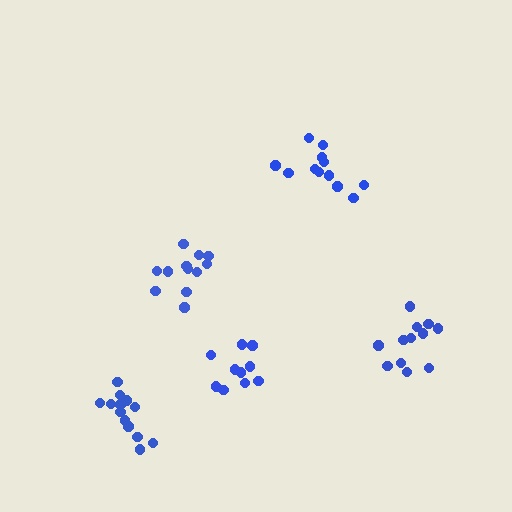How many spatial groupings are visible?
There are 5 spatial groupings.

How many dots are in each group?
Group 1: 12 dots, Group 2: 13 dots, Group 3: 12 dots, Group 4: 12 dots, Group 5: 10 dots (59 total).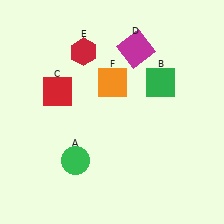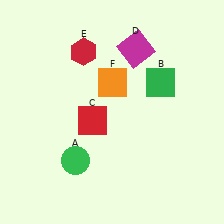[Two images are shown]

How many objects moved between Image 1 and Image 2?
1 object moved between the two images.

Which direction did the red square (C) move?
The red square (C) moved right.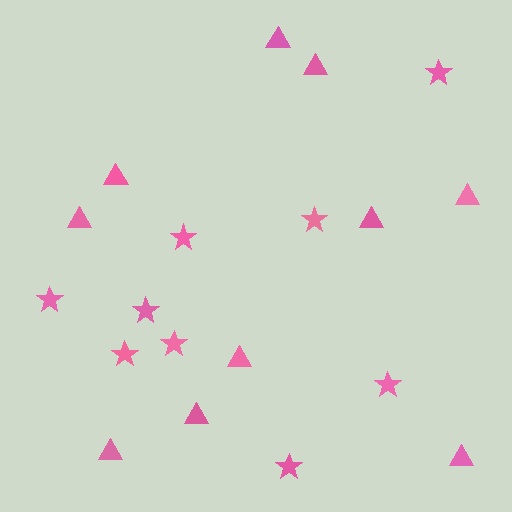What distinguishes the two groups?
There are 2 groups: one group of stars (9) and one group of triangles (10).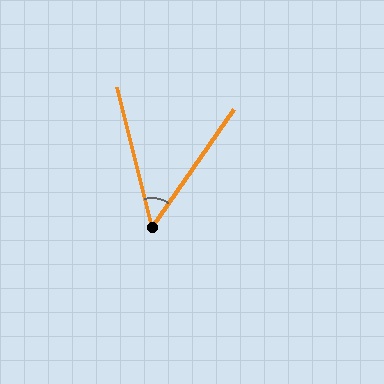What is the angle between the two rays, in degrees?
Approximately 49 degrees.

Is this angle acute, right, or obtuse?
It is acute.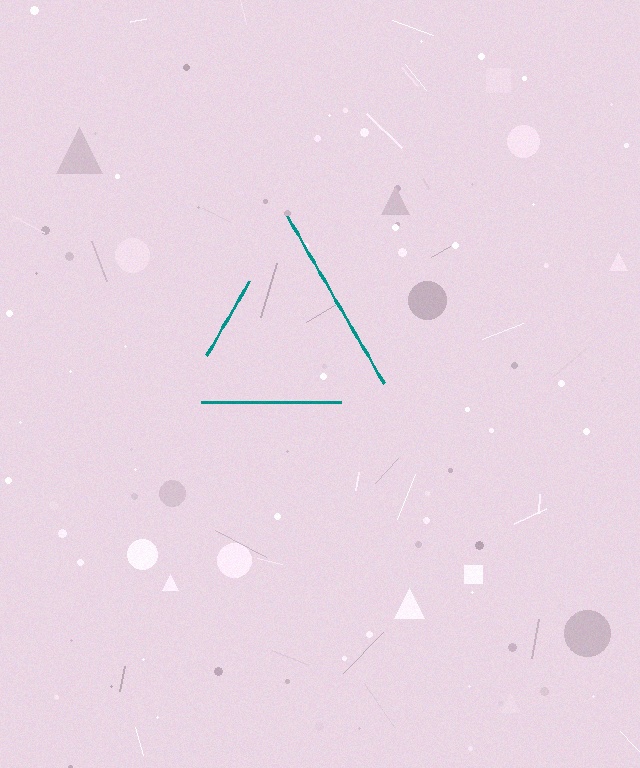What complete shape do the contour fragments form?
The contour fragments form a triangle.